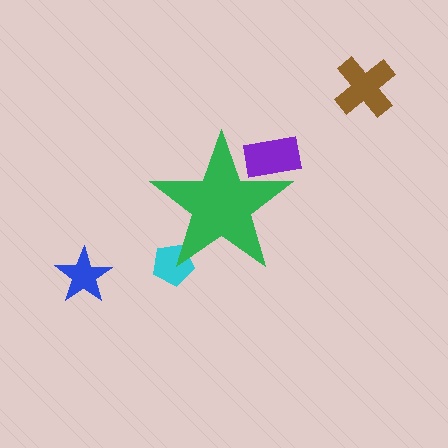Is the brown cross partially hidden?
No, the brown cross is fully visible.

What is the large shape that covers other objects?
A green star.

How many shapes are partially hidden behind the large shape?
2 shapes are partially hidden.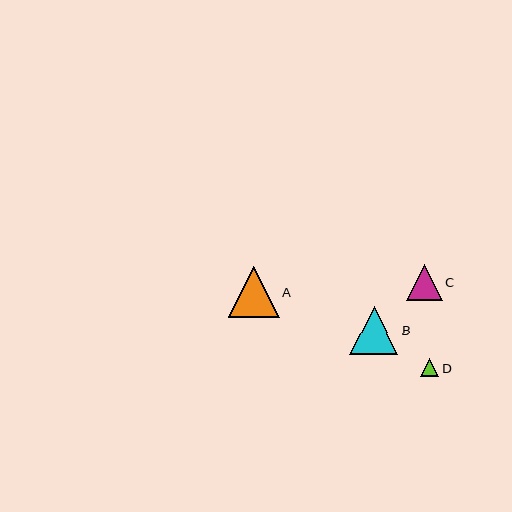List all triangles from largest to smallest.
From largest to smallest: A, B, C, D.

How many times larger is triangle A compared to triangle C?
Triangle A is approximately 1.4 times the size of triangle C.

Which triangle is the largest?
Triangle A is the largest with a size of approximately 51 pixels.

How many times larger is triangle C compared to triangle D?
Triangle C is approximately 2.0 times the size of triangle D.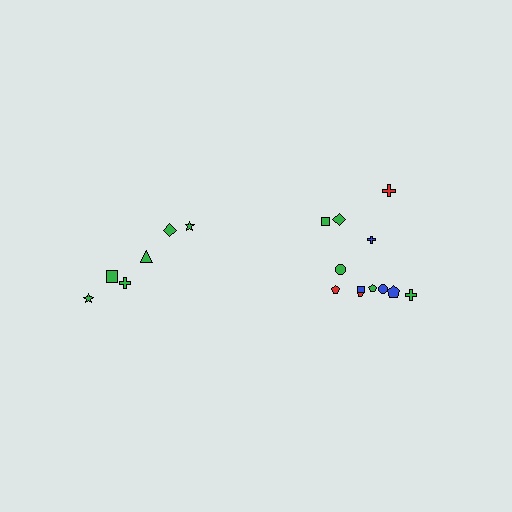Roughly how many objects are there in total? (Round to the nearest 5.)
Roughly 20 objects in total.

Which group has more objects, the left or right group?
The right group.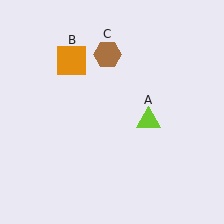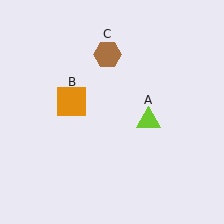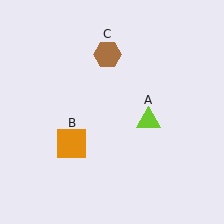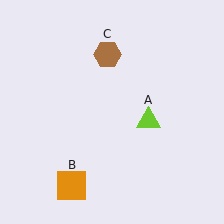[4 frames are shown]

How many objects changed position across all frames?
1 object changed position: orange square (object B).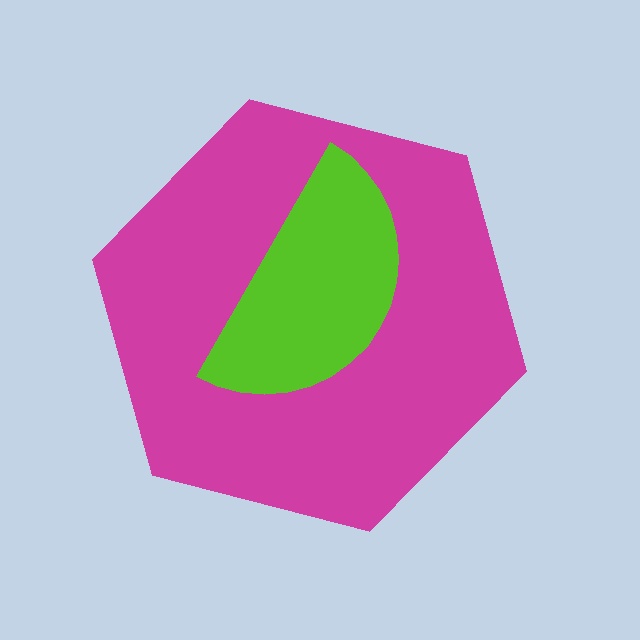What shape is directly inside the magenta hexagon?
The lime semicircle.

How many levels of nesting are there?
2.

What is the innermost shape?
The lime semicircle.